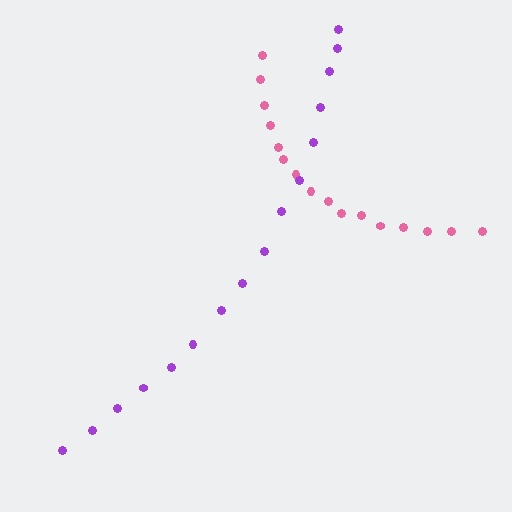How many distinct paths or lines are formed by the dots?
There are 2 distinct paths.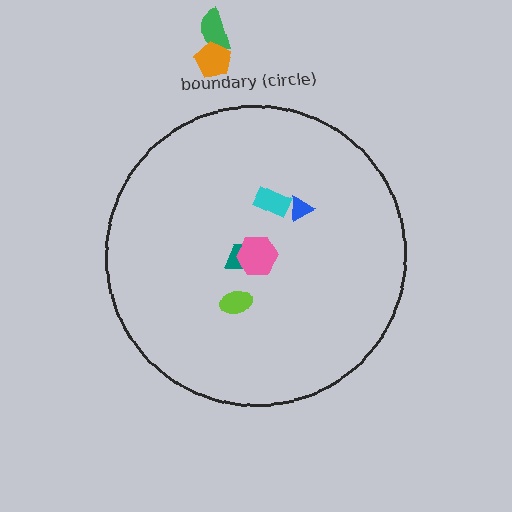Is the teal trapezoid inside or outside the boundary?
Inside.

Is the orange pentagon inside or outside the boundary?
Outside.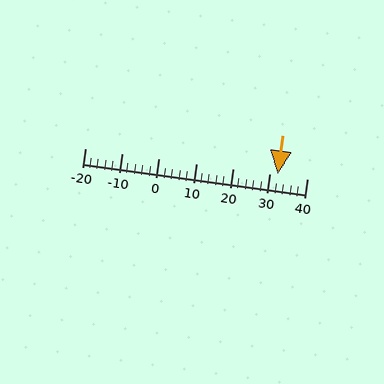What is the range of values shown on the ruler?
The ruler shows values from -20 to 40.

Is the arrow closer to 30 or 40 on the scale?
The arrow is closer to 30.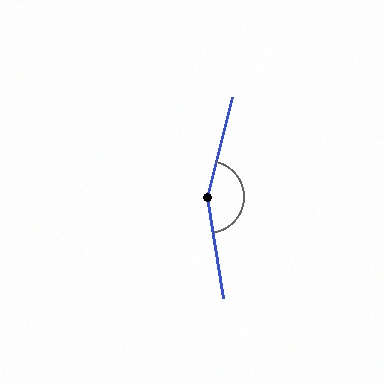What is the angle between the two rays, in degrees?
Approximately 157 degrees.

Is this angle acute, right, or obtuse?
It is obtuse.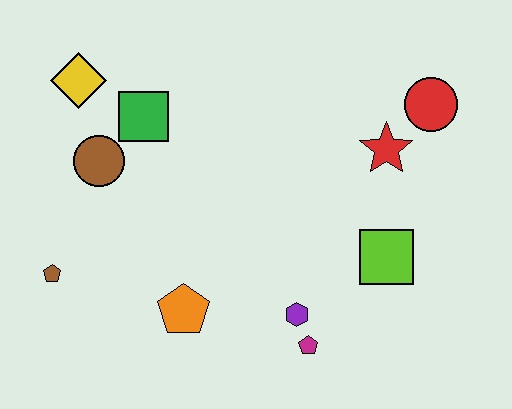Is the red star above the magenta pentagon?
Yes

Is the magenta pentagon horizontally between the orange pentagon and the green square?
No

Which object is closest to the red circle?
The red star is closest to the red circle.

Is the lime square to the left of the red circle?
Yes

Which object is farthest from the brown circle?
The red circle is farthest from the brown circle.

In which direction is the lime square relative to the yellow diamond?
The lime square is to the right of the yellow diamond.